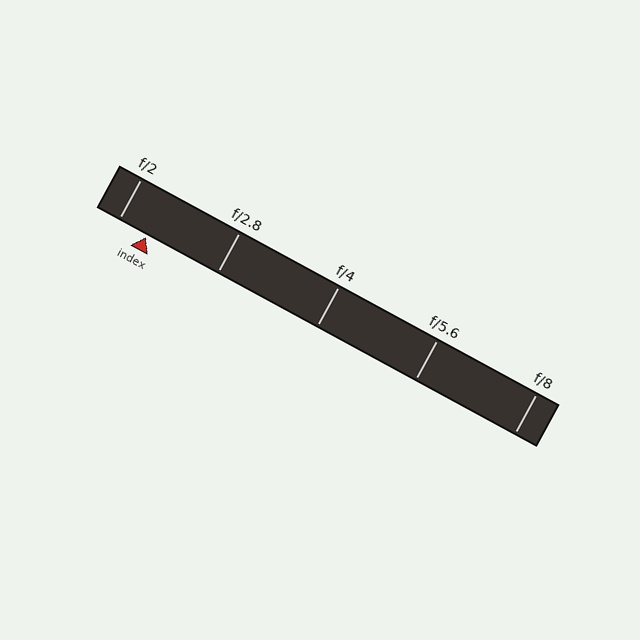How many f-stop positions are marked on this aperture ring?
There are 5 f-stop positions marked.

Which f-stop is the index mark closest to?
The index mark is closest to f/2.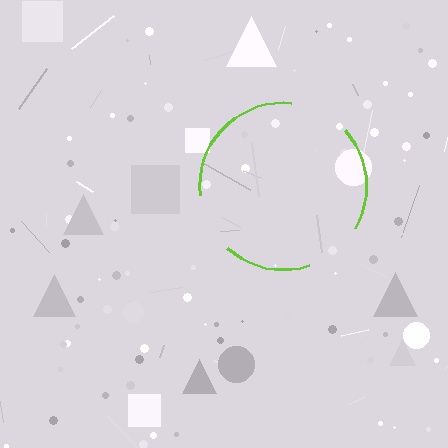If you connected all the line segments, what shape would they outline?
They would outline a circle.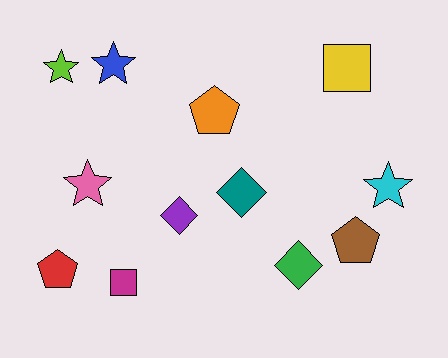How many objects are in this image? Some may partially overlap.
There are 12 objects.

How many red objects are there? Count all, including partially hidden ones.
There is 1 red object.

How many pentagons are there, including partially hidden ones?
There are 3 pentagons.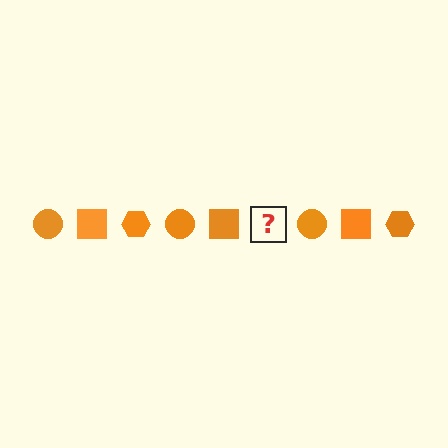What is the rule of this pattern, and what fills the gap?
The rule is that the pattern cycles through circle, square, hexagon shapes in orange. The gap should be filled with an orange hexagon.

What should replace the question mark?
The question mark should be replaced with an orange hexagon.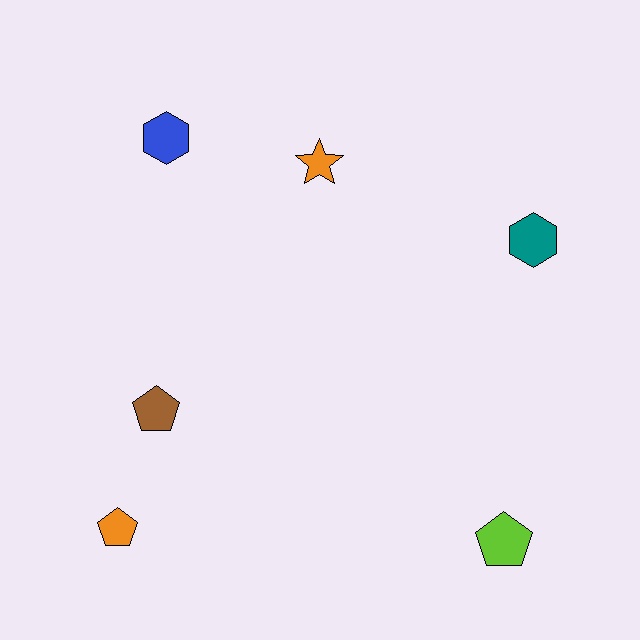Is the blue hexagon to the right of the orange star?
No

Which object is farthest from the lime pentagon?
The blue hexagon is farthest from the lime pentagon.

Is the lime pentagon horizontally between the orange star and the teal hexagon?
Yes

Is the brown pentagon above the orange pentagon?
Yes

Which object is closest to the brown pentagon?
The orange pentagon is closest to the brown pentagon.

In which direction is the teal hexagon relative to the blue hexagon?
The teal hexagon is to the right of the blue hexagon.